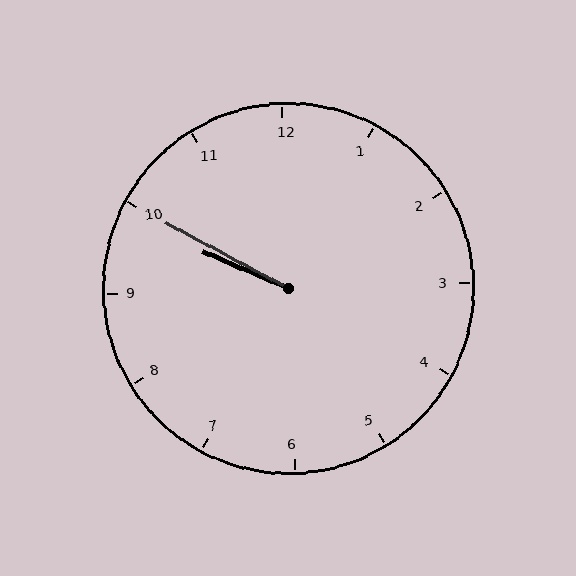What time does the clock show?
9:50.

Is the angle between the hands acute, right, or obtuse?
It is acute.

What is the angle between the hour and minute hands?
Approximately 5 degrees.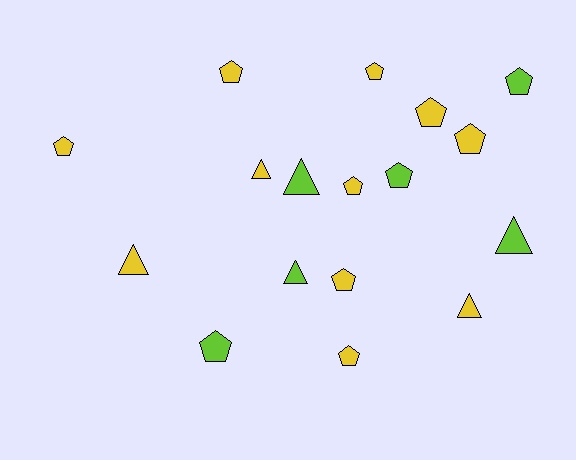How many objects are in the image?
There are 17 objects.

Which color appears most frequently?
Yellow, with 11 objects.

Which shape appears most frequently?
Pentagon, with 11 objects.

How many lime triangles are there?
There are 3 lime triangles.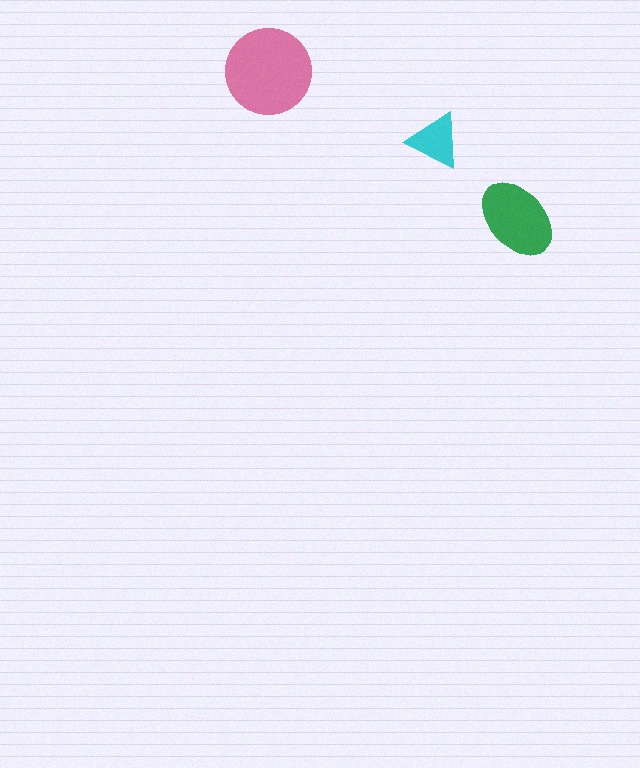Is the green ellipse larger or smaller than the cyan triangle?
Larger.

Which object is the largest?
The pink circle.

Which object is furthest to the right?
The green ellipse is rightmost.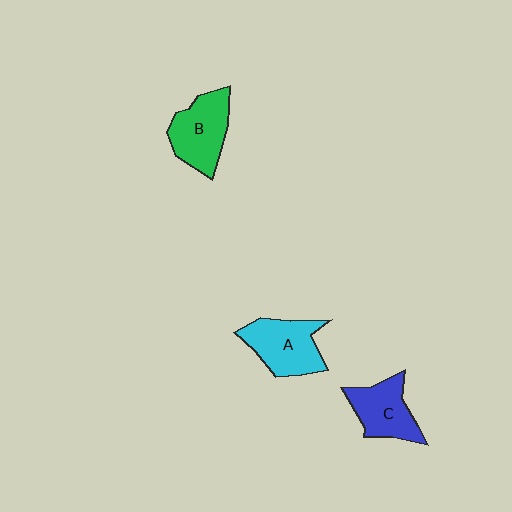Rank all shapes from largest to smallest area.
From largest to smallest: A (cyan), B (green), C (blue).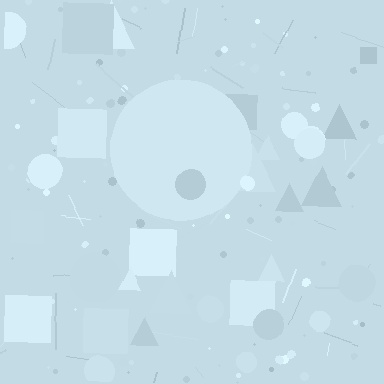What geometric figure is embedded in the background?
A circle is embedded in the background.